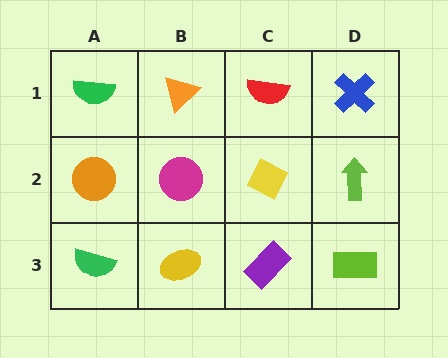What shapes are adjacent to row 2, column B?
An orange triangle (row 1, column B), a yellow ellipse (row 3, column B), an orange circle (row 2, column A), a yellow diamond (row 2, column C).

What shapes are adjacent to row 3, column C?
A yellow diamond (row 2, column C), a yellow ellipse (row 3, column B), a lime rectangle (row 3, column D).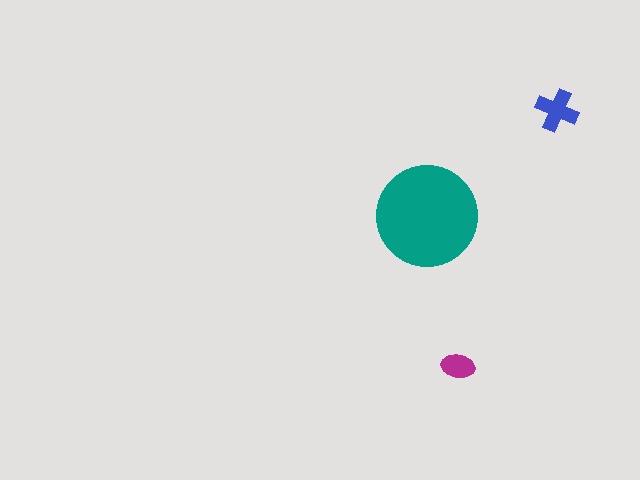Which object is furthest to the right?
The blue cross is rightmost.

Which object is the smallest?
The magenta ellipse.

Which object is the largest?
The teal circle.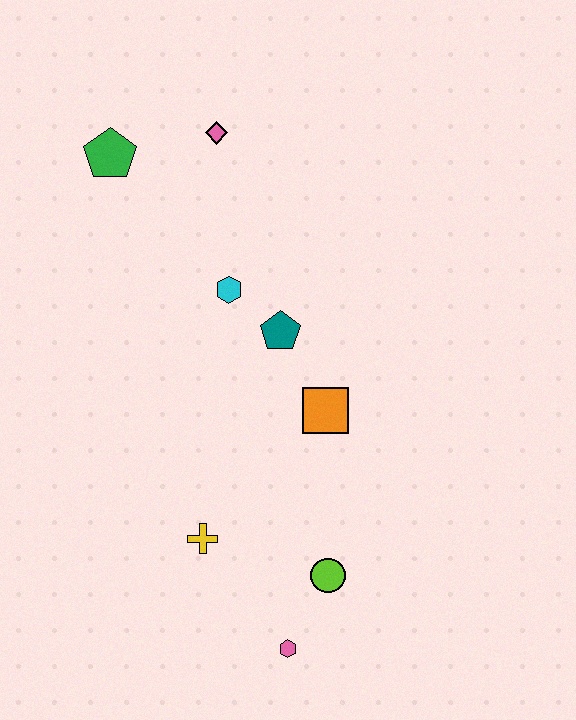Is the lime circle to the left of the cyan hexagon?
No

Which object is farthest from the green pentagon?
The pink hexagon is farthest from the green pentagon.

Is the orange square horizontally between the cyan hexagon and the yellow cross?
No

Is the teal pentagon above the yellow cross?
Yes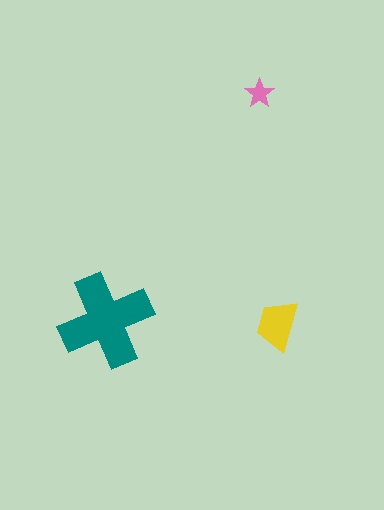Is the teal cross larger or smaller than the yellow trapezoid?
Larger.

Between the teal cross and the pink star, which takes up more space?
The teal cross.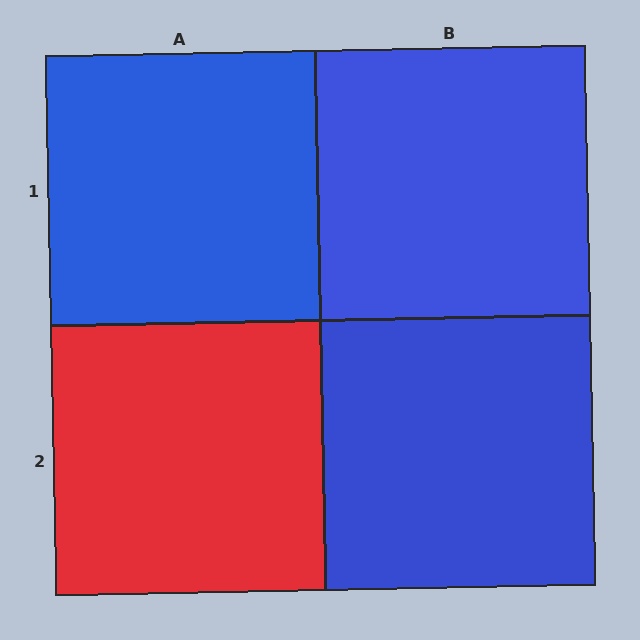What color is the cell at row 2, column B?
Blue.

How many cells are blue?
3 cells are blue.